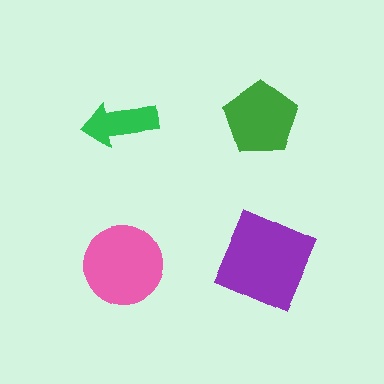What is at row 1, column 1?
A green arrow.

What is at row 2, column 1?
A pink circle.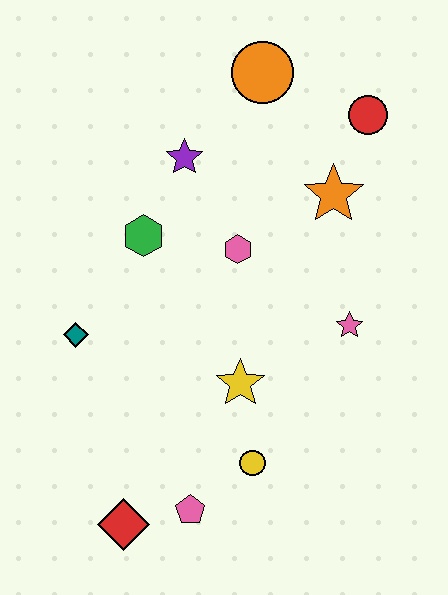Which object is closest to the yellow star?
The yellow circle is closest to the yellow star.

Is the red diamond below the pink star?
Yes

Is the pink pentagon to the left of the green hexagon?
No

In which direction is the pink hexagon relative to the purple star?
The pink hexagon is below the purple star.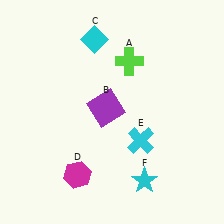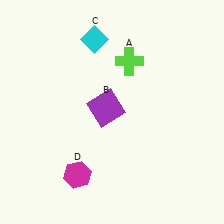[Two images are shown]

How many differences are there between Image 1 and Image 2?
There are 2 differences between the two images.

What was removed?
The cyan star (F), the cyan cross (E) were removed in Image 2.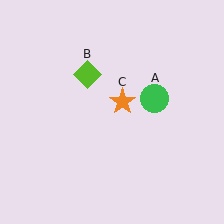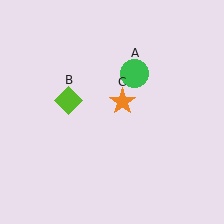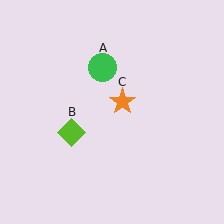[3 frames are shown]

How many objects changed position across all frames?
2 objects changed position: green circle (object A), lime diamond (object B).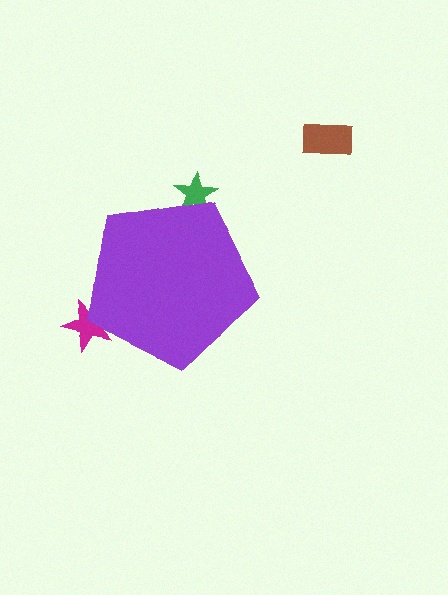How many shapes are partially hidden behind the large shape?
2 shapes are partially hidden.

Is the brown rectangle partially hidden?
No, the brown rectangle is fully visible.